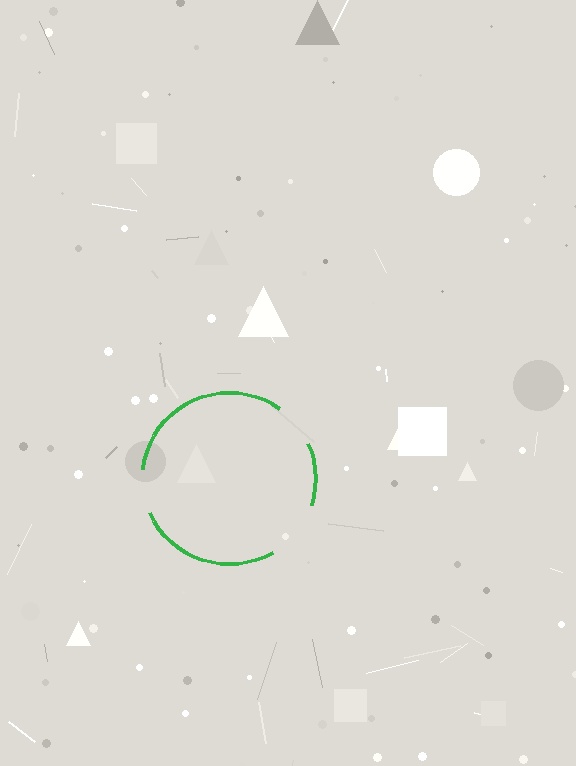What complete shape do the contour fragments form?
The contour fragments form a circle.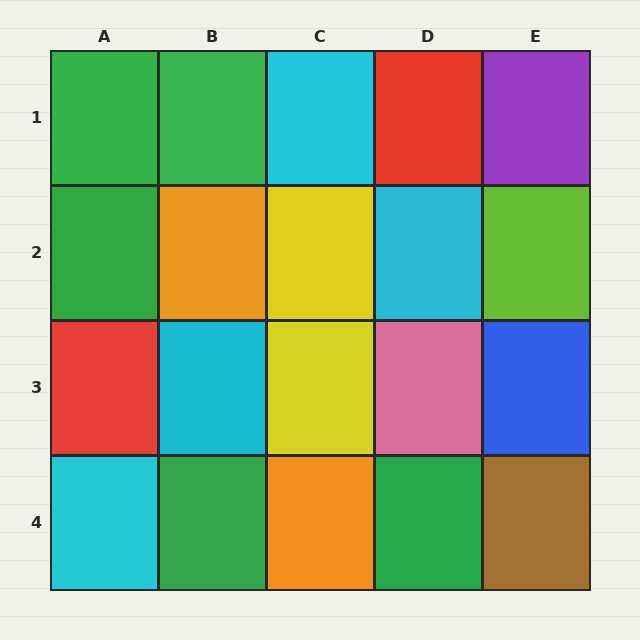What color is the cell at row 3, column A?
Red.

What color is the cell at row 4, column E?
Brown.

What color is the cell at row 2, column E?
Lime.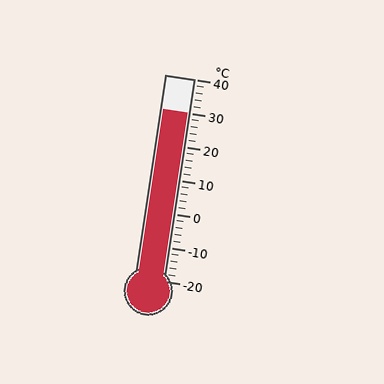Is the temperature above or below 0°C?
The temperature is above 0°C.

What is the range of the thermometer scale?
The thermometer scale ranges from -20°C to 40°C.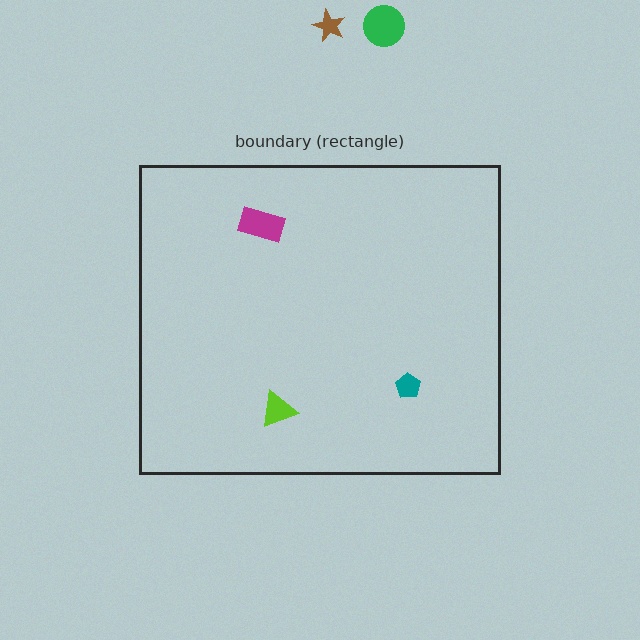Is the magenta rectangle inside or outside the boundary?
Inside.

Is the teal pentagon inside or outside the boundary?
Inside.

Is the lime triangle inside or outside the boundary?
Inside.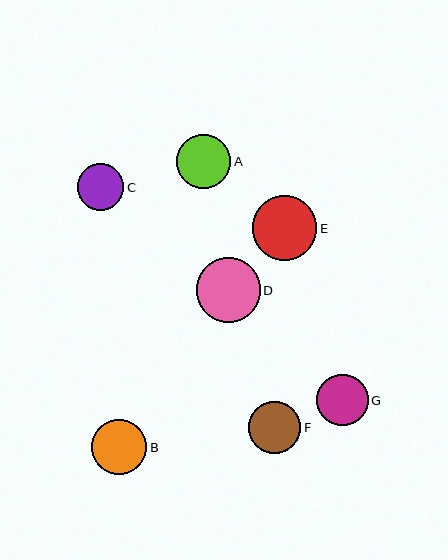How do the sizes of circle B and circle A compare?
Circle B and circle A are approximately the same size.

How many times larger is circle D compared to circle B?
Circle D is approximately 1.2 times the size of circle B.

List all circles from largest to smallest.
From largest to smallest: E, D, B, A, F, G, C.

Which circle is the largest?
Circle E is the largest with a size of approximately 64 pixels.